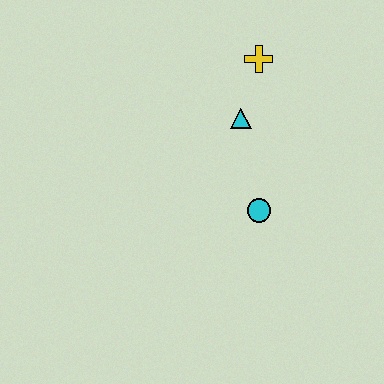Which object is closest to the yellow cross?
The cyan triangle is closest to the yellow cross.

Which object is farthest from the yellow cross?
The cyan circle is farthest from the yellow cross.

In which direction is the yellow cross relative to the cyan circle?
The yellow cross is above the cyan circle.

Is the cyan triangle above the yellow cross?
No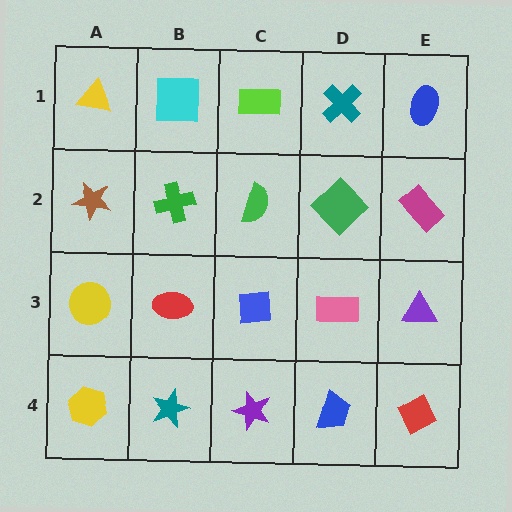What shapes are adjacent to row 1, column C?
A green semicircle (row 2, column C), a cyan square (row 1, column B), a teal cross (row 1, column D).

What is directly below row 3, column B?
A teal star.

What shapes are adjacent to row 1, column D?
A green diamond (row 2, column D), a lime rectangle (row 1, column C), a blue ellipse (row 1, column E).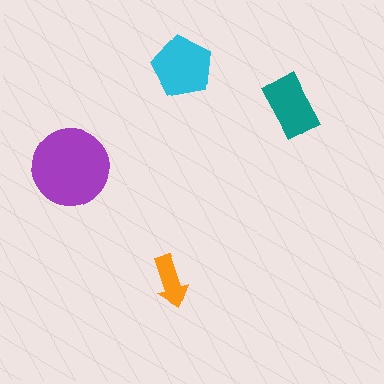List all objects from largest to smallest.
The purple circle, the cyan pentagon, the teal rectangle, the orange arrow.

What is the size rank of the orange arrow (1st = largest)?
4th.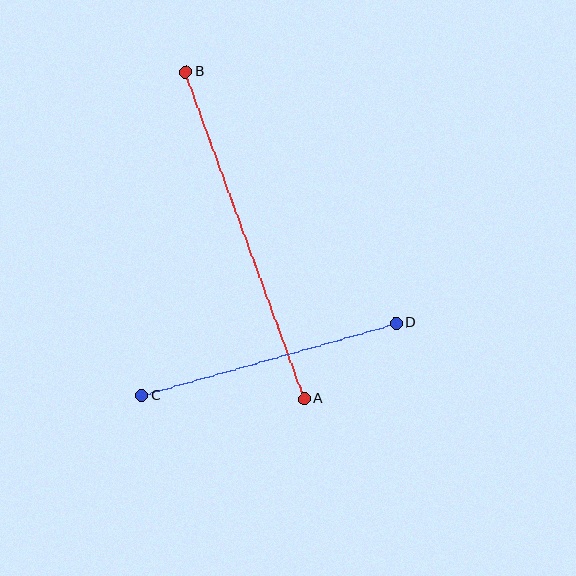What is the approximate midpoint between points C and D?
The midpoint is at approximately (269, 359) pixels.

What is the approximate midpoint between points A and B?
The midpoint is at approximately (245, 235) pixels.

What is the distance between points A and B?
The distance is approximately 348 pixels.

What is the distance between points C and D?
The distance is approximately 265 pixels.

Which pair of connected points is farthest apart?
Points A and B are farthest apart.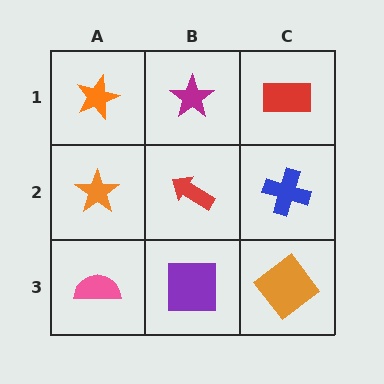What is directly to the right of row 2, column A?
A red arrow.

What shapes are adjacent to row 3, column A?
An orange star (row 2, column A), a purple square (row 3, column B).